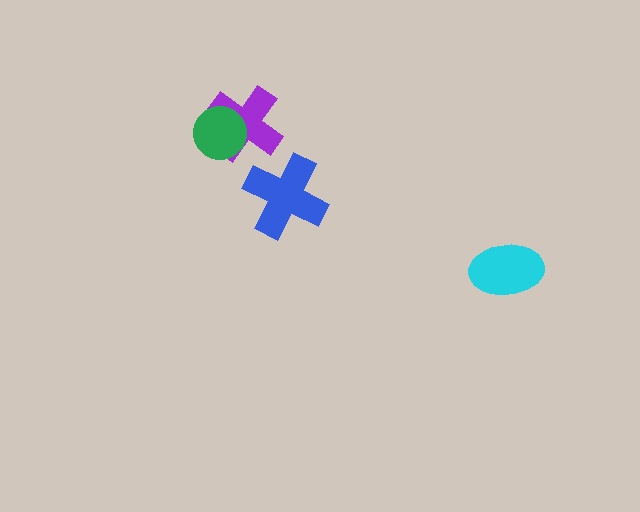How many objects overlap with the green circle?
1 object overlaps with the green circle.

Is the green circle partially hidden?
No, no other shape covers it.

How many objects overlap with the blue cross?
0 objects overlap with the blue cross.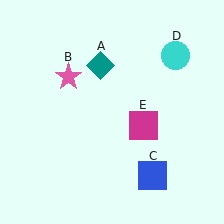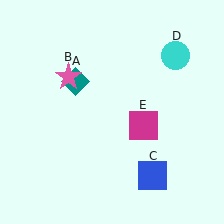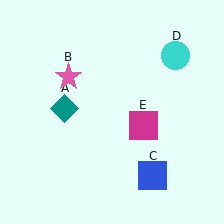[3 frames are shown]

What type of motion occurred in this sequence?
The teal diamond (object A) rotated counterclockwise around the center of the scene.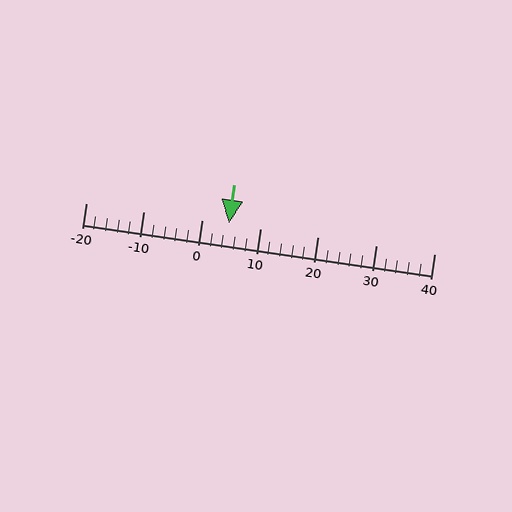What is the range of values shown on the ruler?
The ruler shows values from -20 to 40.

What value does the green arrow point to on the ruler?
The green arrow points to approximately 5.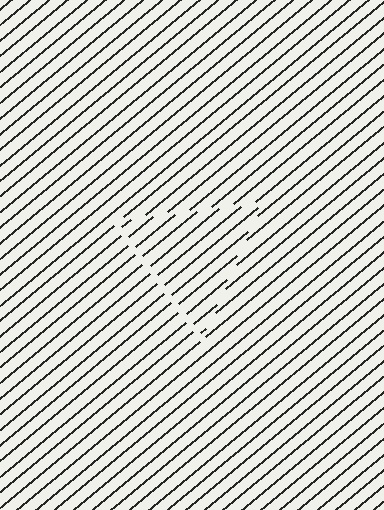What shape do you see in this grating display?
An illusory triangle. The interior of the shape contains the same grating, shifted by half a period — the contour is defined by the phase discontinuity where line-ends from the inner and outer gratings abut.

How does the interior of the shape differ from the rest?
The interior of the shape contains the same grating, shifted by half a period — the contour is defined by the phase discontinuity where line-ends from the inner and outer gratings abut.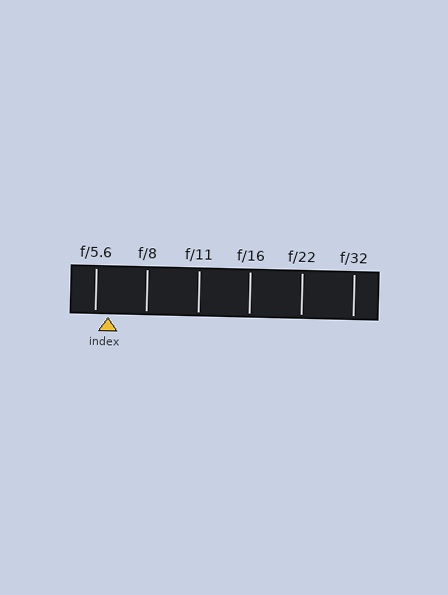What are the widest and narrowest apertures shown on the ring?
The widest aperture shown is f/5.6 and the narrowest is f/32.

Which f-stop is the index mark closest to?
The index mark is closest to f/5.6.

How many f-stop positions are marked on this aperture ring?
There are 6 f-stop positions marked.